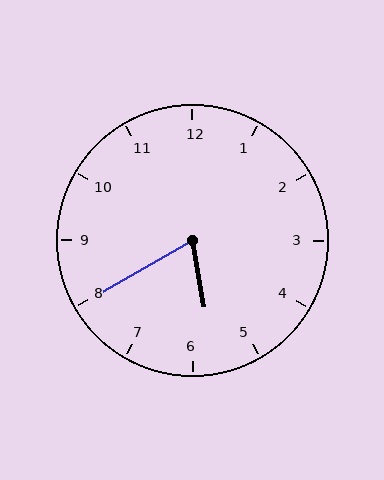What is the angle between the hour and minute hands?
Approximately 70 degrees.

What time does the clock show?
5:40.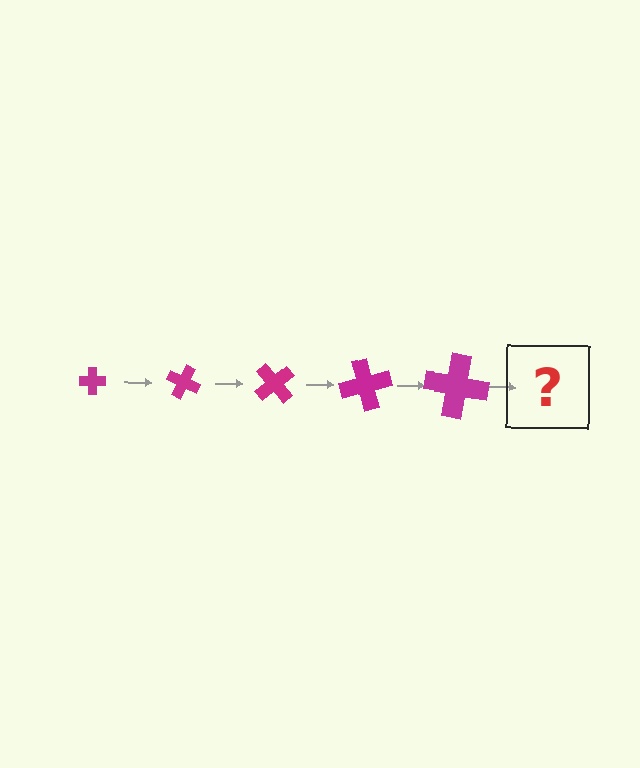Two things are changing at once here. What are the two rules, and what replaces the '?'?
The two rules are that the cross grows larger each step and it rotates 25 degrees each step. The '?' should be a cross, larger than the previous one and rotated 125 degrees from the start.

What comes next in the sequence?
The next element should be a cross, larger than the previous one and rotated 125 degrees from the start.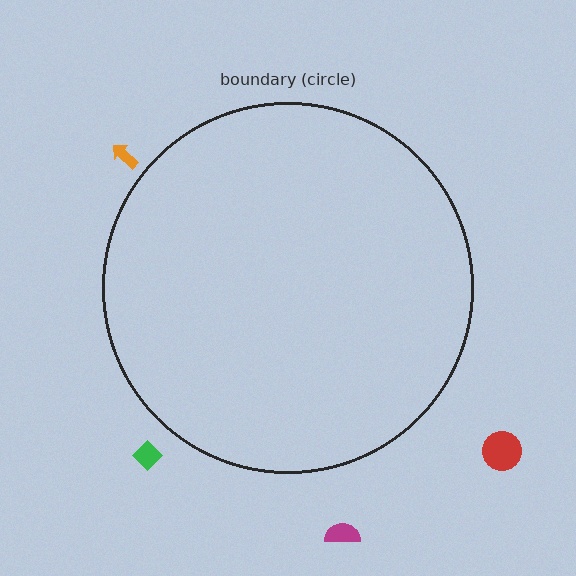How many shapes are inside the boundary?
0 inside, 4 outside.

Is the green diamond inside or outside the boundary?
Outside.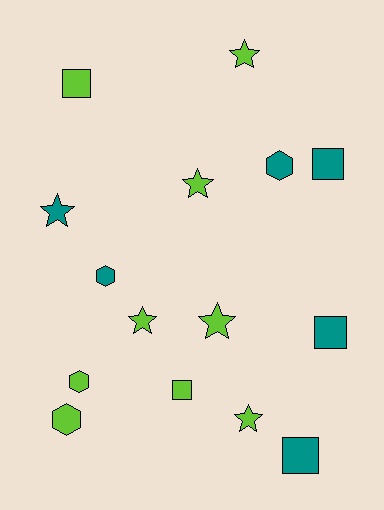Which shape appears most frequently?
Star, with 6 objects.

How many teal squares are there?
There are 3 teal squares.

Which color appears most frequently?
Lime, with 9 objects.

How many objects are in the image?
There are 15 objects.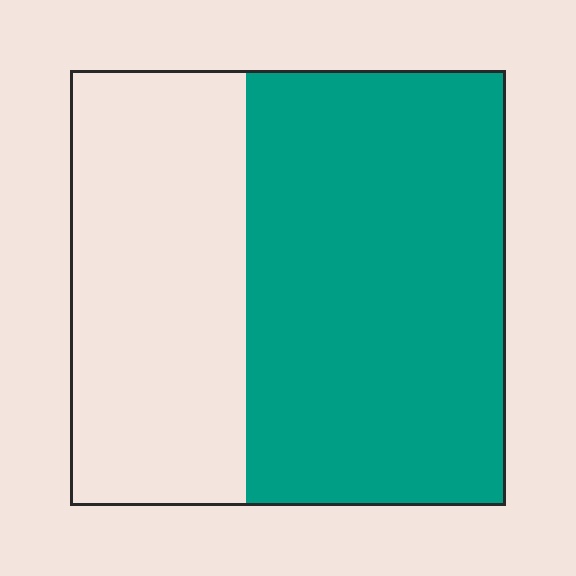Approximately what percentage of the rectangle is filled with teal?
Approximately 60%.